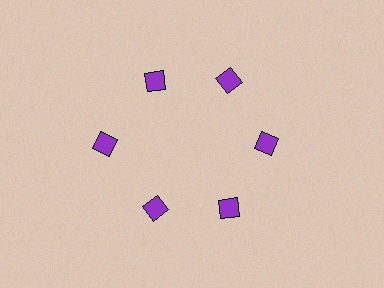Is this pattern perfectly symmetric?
No. The 6 purple diamonds are arranged in a ring, but one element near the 9 o'clock position is pushed outward from the center, breaking the 6-fold rotational symmetry.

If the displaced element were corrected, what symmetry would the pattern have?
It would have 6-fold rotational symmetry — the pattern would map onto itself every 60 degrees.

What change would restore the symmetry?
The symmetry would be restored by moving it inward, back onto the ring so that all 6 diamonds sit at equal angles and equal distance from the center.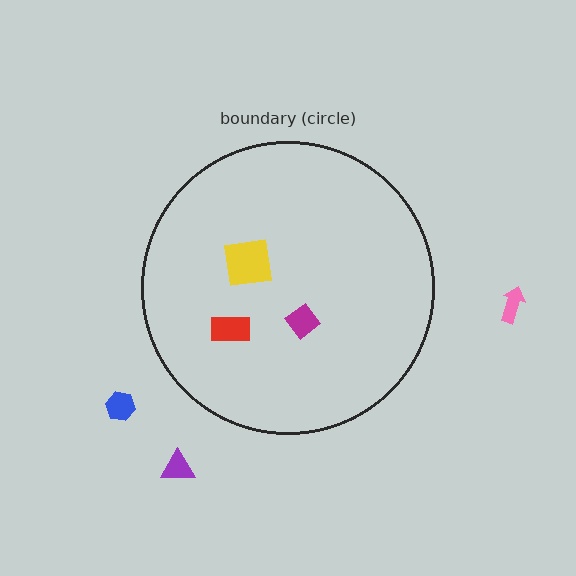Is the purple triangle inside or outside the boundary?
Outside.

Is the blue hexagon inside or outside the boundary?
Outside.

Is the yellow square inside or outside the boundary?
Inside.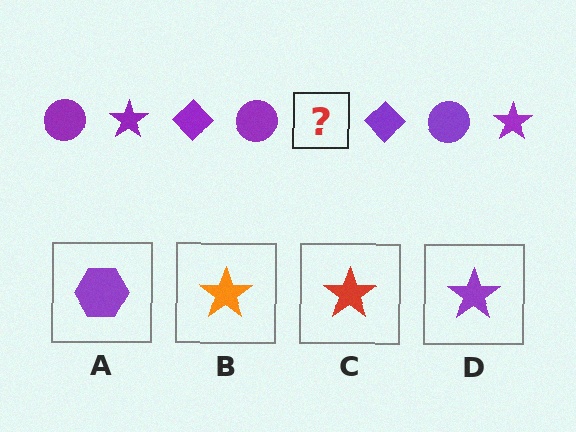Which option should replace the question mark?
Option D.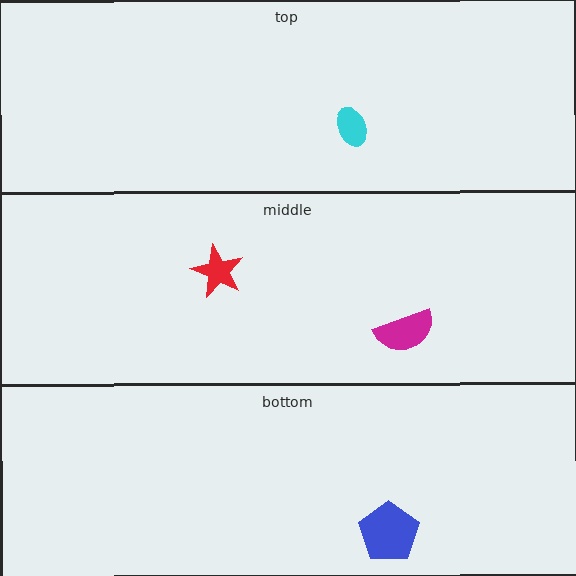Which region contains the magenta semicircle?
The middle region.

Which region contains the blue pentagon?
The bottom region.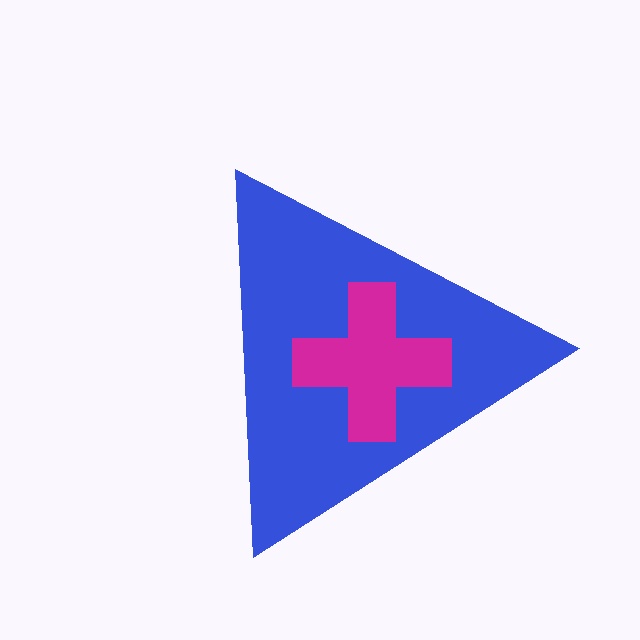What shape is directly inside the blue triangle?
The magenta cross.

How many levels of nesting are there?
2.